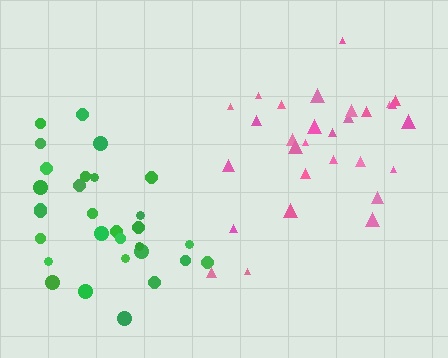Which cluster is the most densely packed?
Green.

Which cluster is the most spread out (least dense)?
Pink.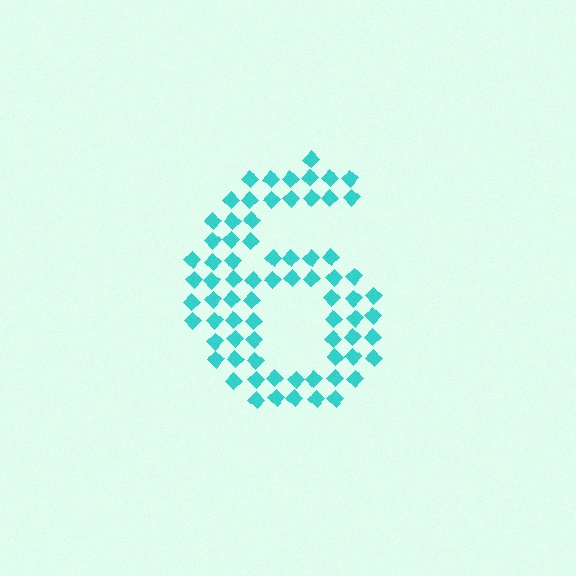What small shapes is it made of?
It is made of small diamonds.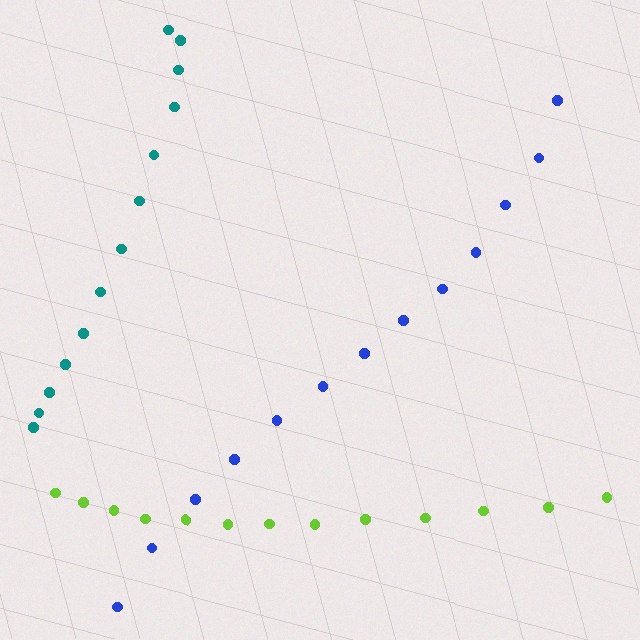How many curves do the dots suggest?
There are 3 distinct paths.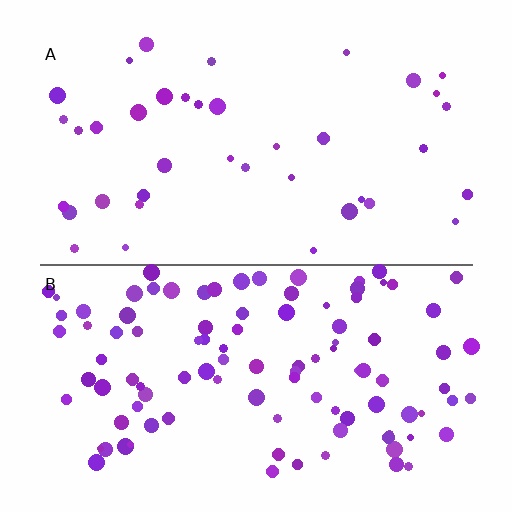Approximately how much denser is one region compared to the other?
Approximately 2.8× — region B over region A.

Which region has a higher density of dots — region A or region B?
B (the bottom).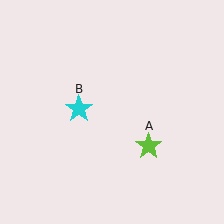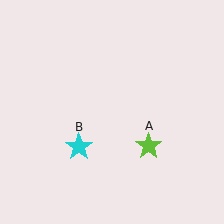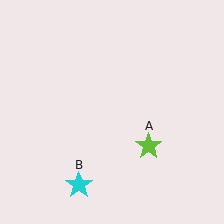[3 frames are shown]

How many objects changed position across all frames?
1 object changed position: cyan star (object B).